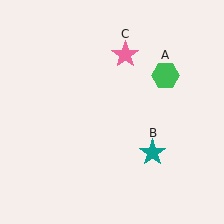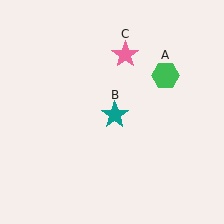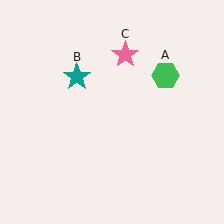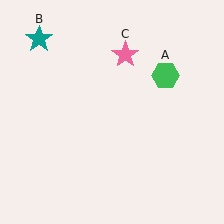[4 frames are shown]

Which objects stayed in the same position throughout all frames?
Green hexagon (object A) and pink star (object C) remained stationary.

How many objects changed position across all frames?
1 object changed position: teal star (object B).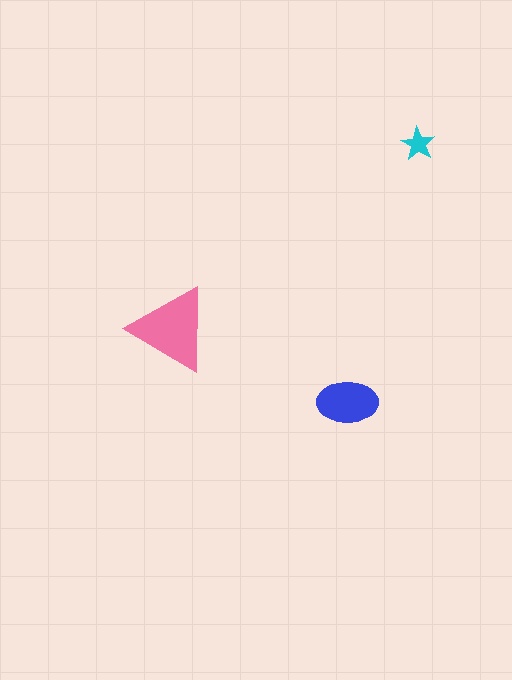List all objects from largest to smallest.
The pink triangle, the blue ellipse, the cyan star.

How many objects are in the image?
There are 3 objects in the image.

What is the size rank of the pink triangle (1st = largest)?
1st.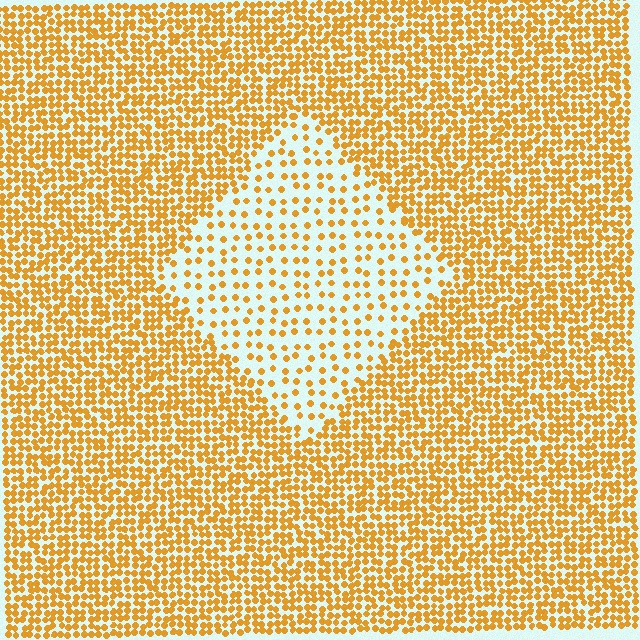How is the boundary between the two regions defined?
The boundary is defined by a change in element density (approximately 2.6x ratio). All elements are the same color, size, and shape.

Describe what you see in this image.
The image contains small orange elements arranged at two different densities. A diamond-shaped region is visible where the elements are less densely packed than the surrounding area.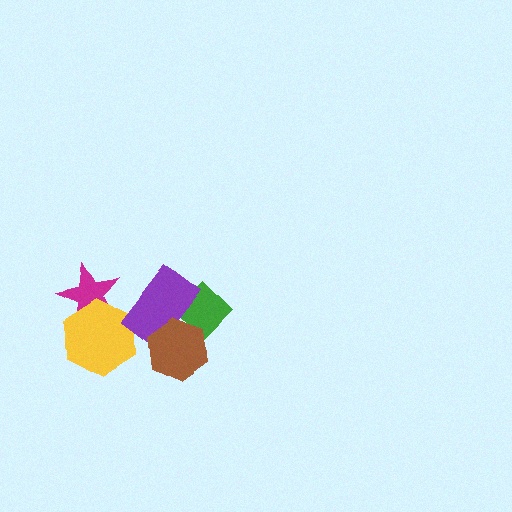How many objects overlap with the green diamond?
2 objects overlap with the green diamond.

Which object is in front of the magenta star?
The yellow hexagon is in front of the magenta star.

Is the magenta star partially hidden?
Yes, it is partially covered by another shape.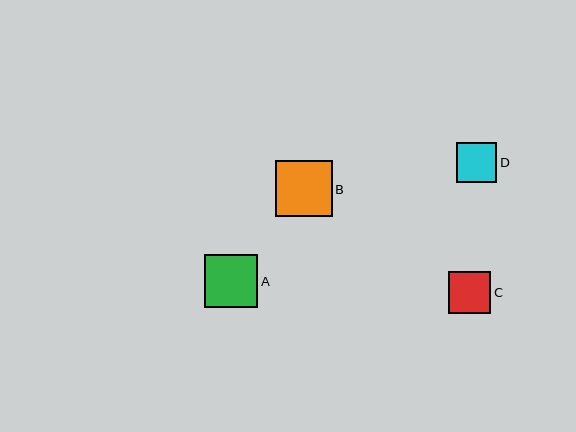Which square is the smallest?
Square D is the smallest with a size of approximately 40 pixels.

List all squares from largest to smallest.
From largest to smallest: B, A, C, D.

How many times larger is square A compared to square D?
Square A is approximately 1.3 times the size of square D.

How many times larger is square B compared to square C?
Square B is approximately 1.4 times the size of square C.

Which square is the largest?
Square B is the largest with a size of approximately 56 pixels.